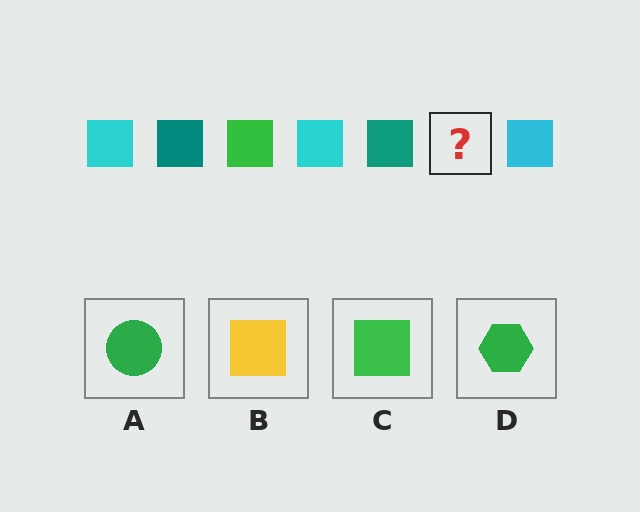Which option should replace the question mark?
Option C.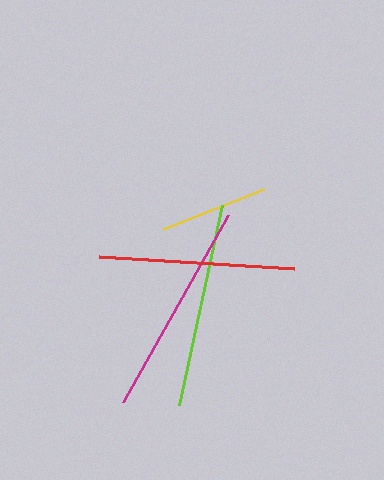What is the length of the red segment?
The red segment is approximately 196 pixels long.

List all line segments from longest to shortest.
From longest to shortest: magenta, lime, red, yellow.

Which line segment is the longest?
The magenta line is the longest at approximately 214 pixels.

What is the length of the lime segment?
The lime segment is approximately 205 pixels long.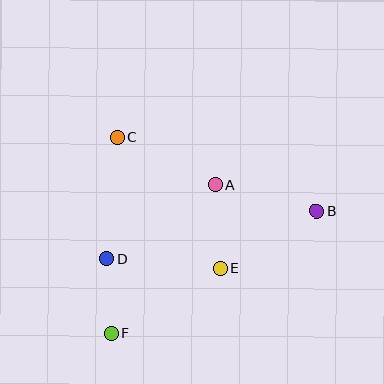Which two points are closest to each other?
Points D and F are closest to each other.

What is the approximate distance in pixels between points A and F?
The distance between A and F is approximately 180 pixels.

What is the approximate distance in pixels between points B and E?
The distance between B and E is approximately 113 pixels.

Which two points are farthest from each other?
Points B and F are farthest from each other.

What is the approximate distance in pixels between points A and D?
The distance between A and D is approximately 131 pixels.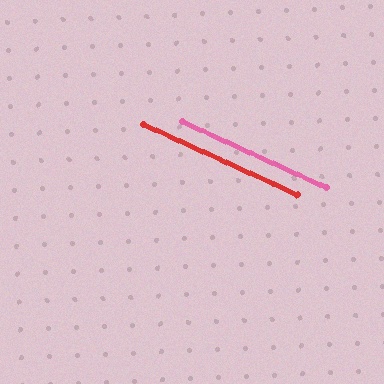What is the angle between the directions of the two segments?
Approximately 0 degrees.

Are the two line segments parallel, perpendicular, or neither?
Parallel — their directions differ by only 0.0°.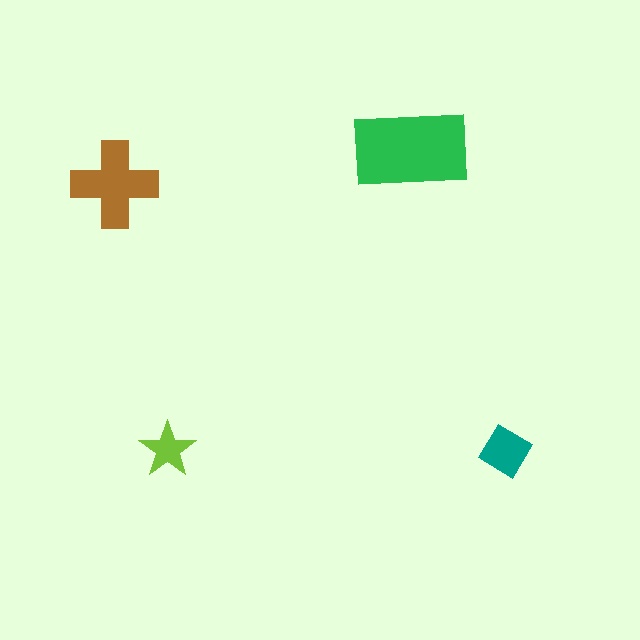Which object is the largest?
The green rectangle.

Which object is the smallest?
The lime star.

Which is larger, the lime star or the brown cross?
The brown cross.